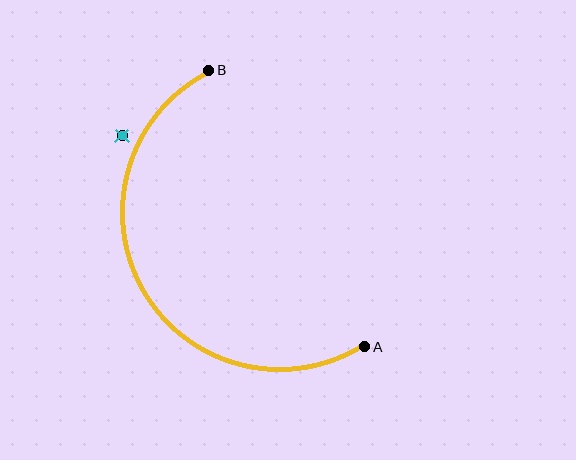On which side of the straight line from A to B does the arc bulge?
The arc bulges to the left of the straight line connecting A and B.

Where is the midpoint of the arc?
The arc midpoint is the point on the curve farthest from the straight line joining A and B. It sits to the left of that line.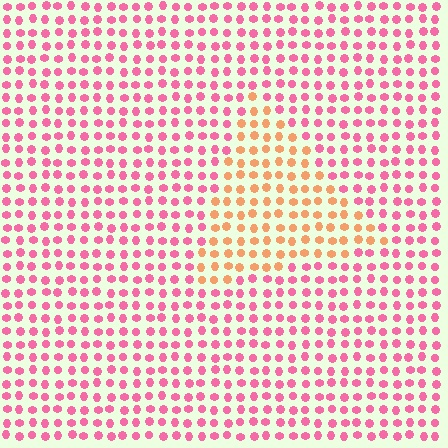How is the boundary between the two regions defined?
The boundary is defined purely by a slight shift in hue (about 49 degrees). Spacing, size, and orientation are identical on both sides.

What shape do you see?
I see a triangle.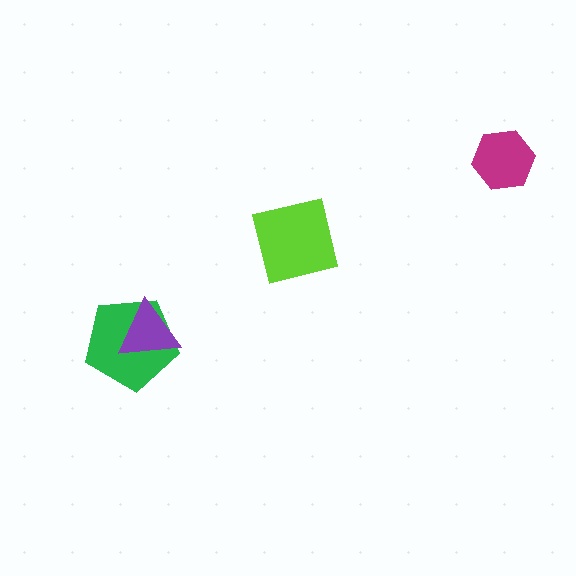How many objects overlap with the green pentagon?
1 object overlaps with the green pentagon.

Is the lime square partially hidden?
No, no other shape covers it.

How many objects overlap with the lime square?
0 objects overlap with the lime square.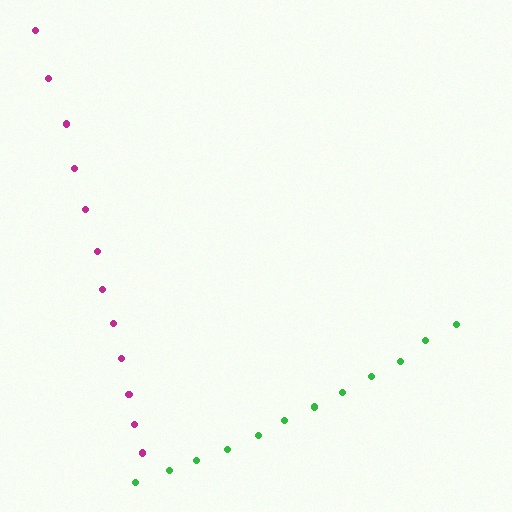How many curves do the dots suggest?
There are 2 distinct paths.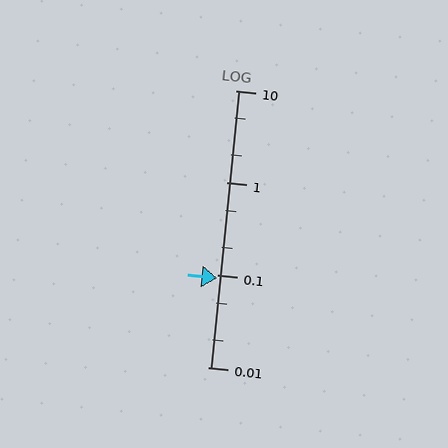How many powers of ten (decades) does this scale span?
The scale spans 3 decades, from 0.01 to 10.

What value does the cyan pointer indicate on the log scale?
The pointer indicates approximately 0.093.